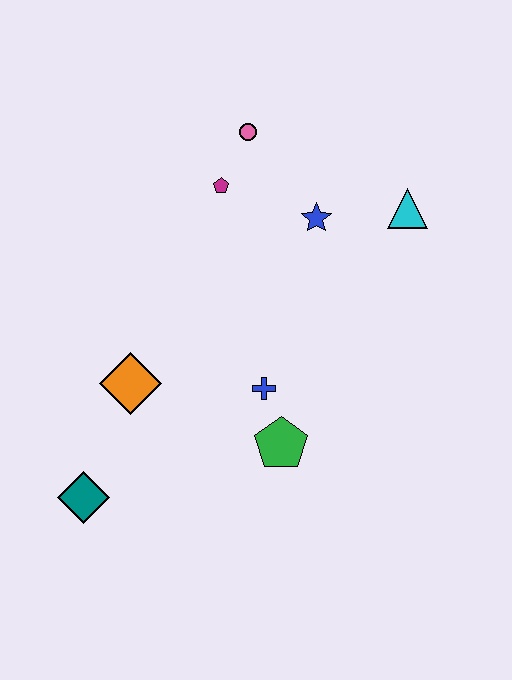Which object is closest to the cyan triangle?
The blue star is closest to the cyan triangle.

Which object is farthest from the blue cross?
The pink circle is farthest from the blue cross.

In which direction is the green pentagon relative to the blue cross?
The green pentagon is below the blue cross.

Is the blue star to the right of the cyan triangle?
No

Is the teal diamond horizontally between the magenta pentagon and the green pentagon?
No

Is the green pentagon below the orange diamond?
Yes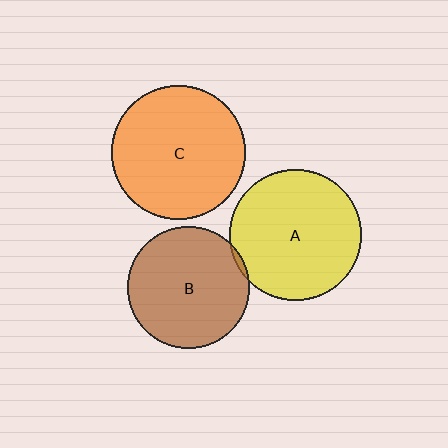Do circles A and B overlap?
Yes.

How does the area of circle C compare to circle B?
Approximately 1.2 times.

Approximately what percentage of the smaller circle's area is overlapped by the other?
Approximately 5%.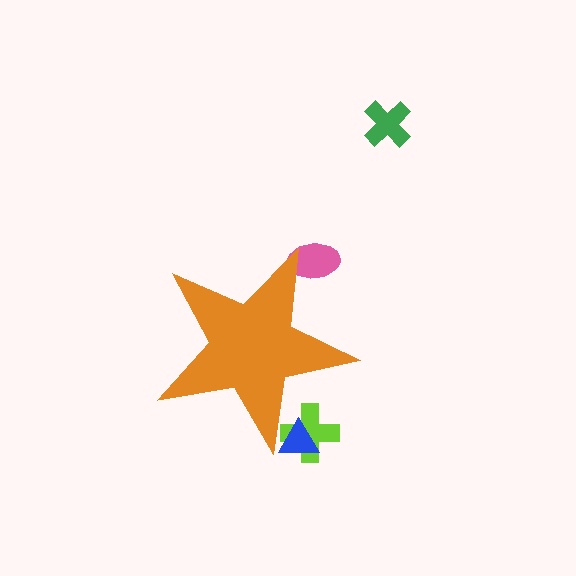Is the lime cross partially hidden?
Yes, the lime cross is partially hidden behind the orange star.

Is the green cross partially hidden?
No, the green cross is fully visible.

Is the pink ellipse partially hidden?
Yes, the pink ellipse is partially hidden behind the orange star.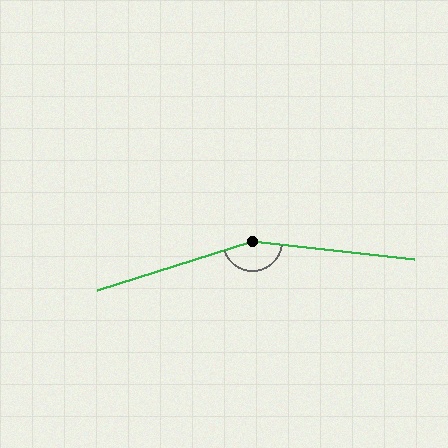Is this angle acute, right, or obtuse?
It is obtuse.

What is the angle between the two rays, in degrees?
Approximately 156 degrees.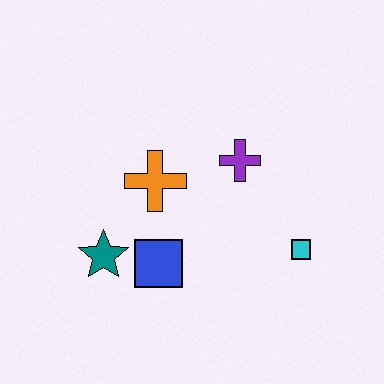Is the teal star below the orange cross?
Yes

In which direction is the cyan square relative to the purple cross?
The cyan square is below the purple cross.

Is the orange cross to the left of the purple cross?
Yes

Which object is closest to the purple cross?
The orange cross is closest to the purple cross.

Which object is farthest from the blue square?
The cyan square is farthest from the blue square.